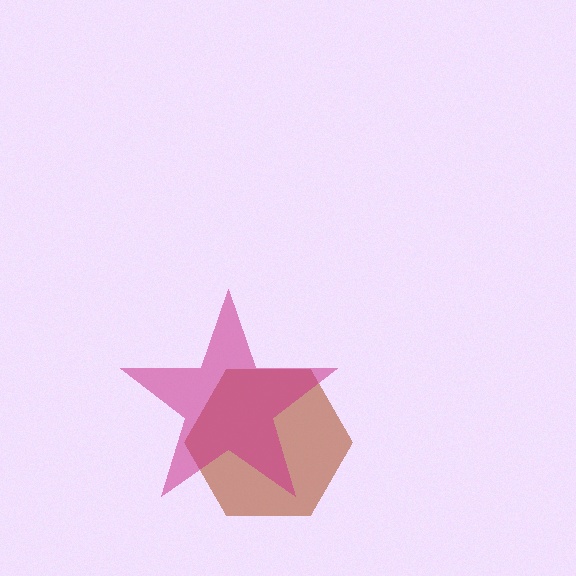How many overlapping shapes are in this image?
There are 2 overlapping shapes in the image.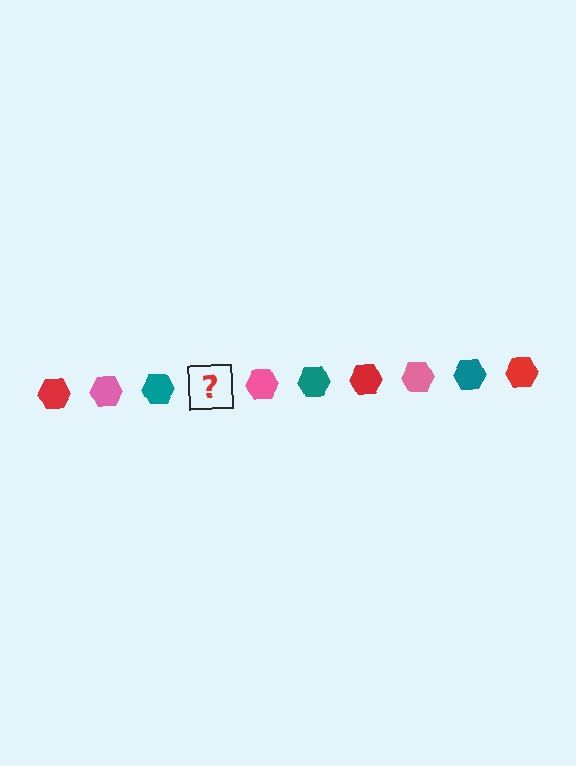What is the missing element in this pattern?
The missing element is a red hexagon.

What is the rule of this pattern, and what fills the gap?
The rule is that the pattern cycles through red, pink, teal hexagons. The gap should be filled with a red hexagon.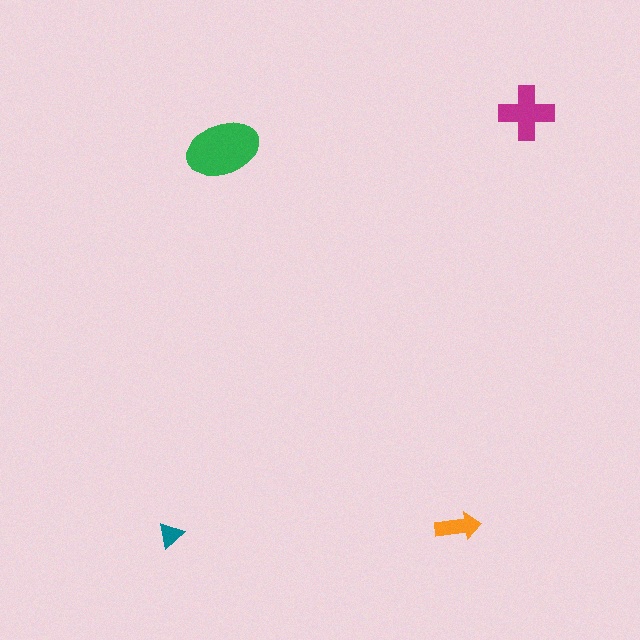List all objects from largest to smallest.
The green ellipse, the magenta cross, the orange arrow, the teal triangle.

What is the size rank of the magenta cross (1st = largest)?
2nd.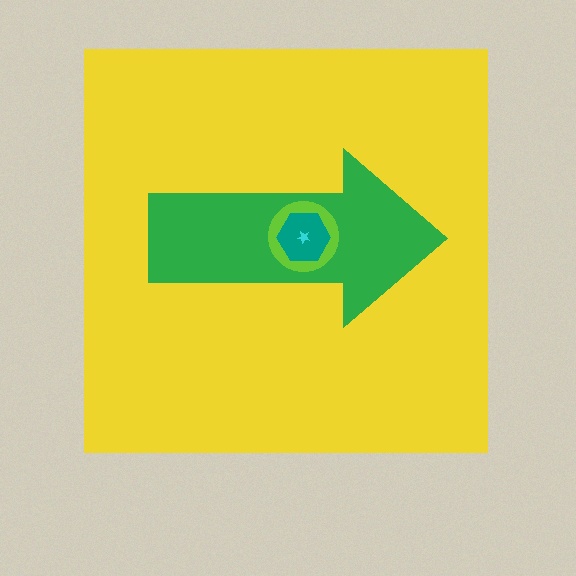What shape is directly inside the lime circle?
The teal hexagon.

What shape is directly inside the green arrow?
The lime circle.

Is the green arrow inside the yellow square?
Yes.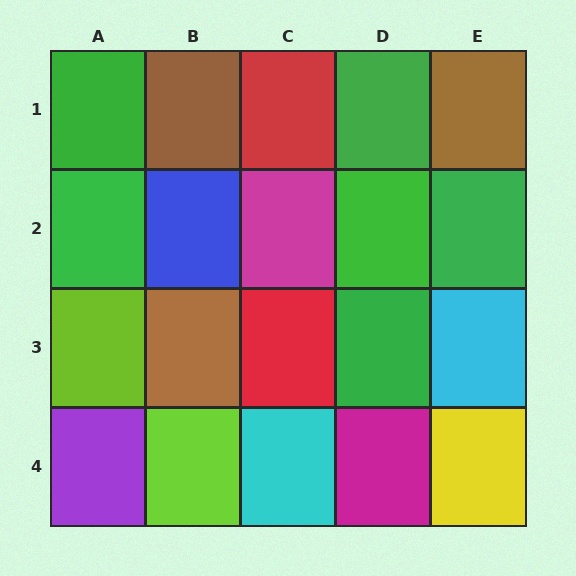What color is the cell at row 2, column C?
Magenta.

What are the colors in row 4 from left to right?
Purple, lime, cyan, magenta, yellow.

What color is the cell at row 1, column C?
Red.